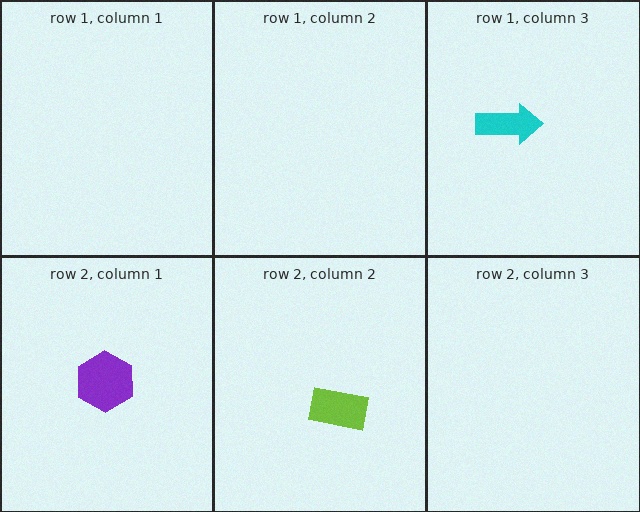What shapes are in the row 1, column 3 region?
The cyan arrow.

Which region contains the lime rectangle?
The row 2, column 2 region.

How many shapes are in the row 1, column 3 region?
1.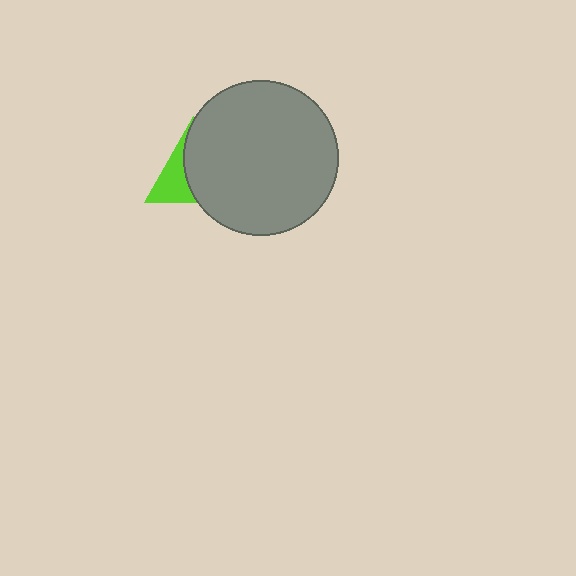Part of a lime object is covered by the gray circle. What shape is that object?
It is a triangle.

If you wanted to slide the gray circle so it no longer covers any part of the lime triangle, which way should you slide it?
Slide it right — that is the most direct way to separate the two shapes.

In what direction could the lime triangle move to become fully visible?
The lime triangle could move left. That would shift it out from behind the gray circle entirely.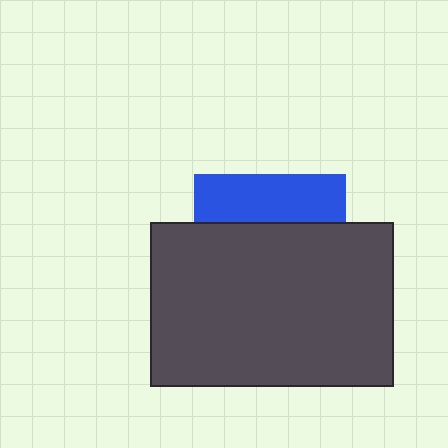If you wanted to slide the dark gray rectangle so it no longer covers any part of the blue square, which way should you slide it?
Slide it down — that is the most direct way to separate the two shapes.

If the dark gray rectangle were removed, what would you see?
You would see the complete blue square.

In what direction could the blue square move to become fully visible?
The blue square could move up. That would shift it out from behind the dark gray rectangle entirely.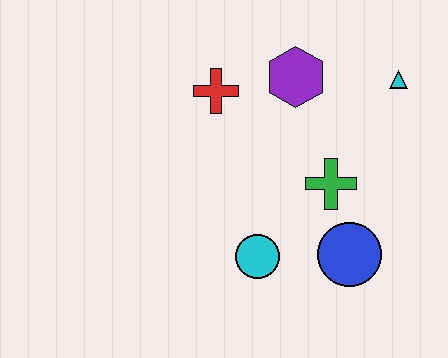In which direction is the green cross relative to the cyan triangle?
The green cross is below the cyan triangle.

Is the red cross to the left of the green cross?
Yes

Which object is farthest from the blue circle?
The red cross is farthest from the blue circle.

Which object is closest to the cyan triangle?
The purple hexagon is closest to the cyan triangle.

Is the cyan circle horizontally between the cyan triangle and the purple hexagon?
No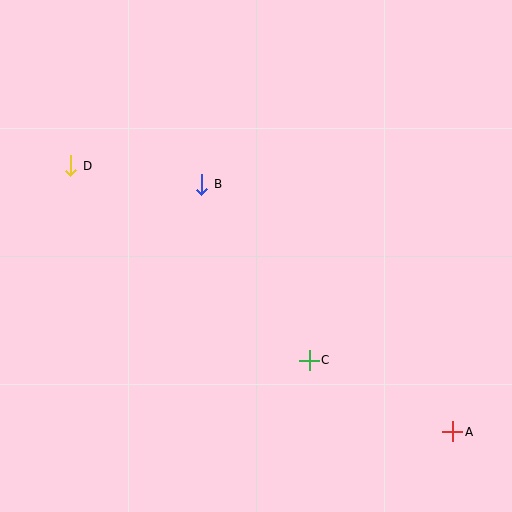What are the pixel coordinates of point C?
Point C is at (309, 360).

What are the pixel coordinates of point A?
Point A is at (453, 432).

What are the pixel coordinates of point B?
Point B is at (202, 184).